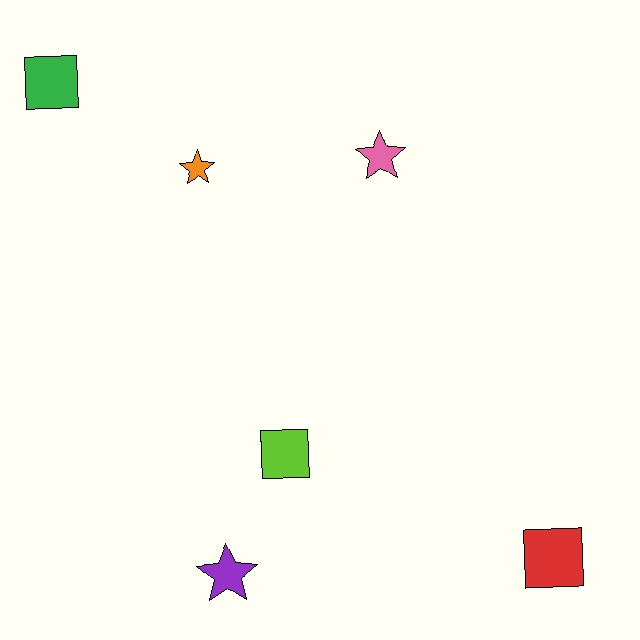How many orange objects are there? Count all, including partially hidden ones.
There is 1 orange object.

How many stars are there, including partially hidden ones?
There are 3 stars.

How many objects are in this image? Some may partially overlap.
There are 6 objects.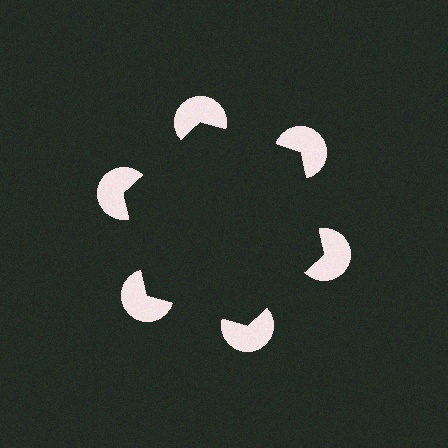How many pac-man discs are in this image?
There are 6 — one at each vertex of the illusory hexagon.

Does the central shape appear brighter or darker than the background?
It typically appears slightly darker than the background, even though no actual brightness change is drawn.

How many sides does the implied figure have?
6 sides.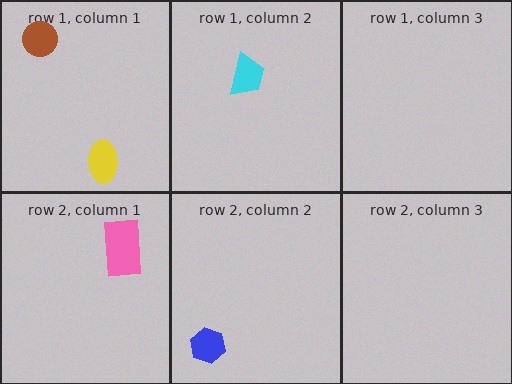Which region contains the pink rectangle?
The row 2, column 1 region.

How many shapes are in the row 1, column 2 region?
1.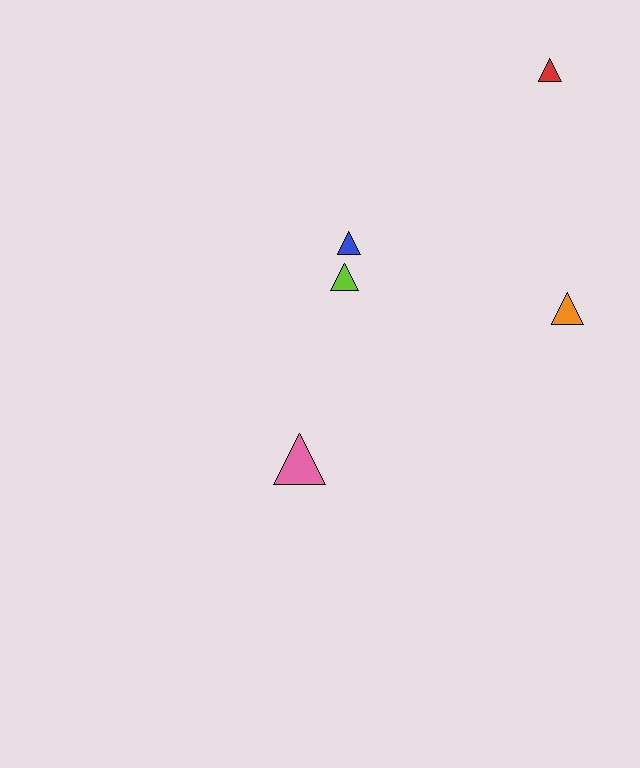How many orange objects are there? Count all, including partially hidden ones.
There is 1 orange object.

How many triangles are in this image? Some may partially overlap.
There are 5 triangles.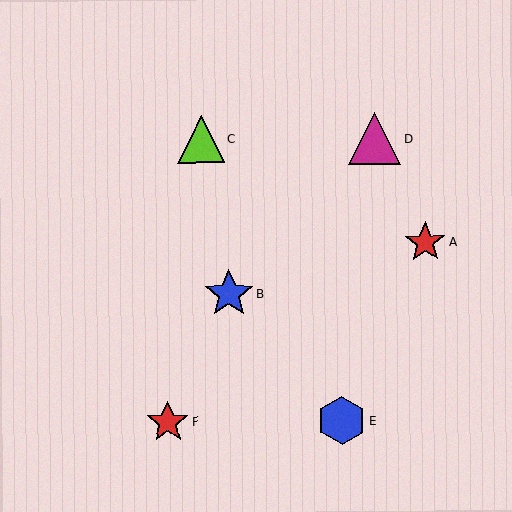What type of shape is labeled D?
Shape D is a magenta triangle.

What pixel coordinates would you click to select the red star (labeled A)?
Click at (425, 242) to select the red star A.